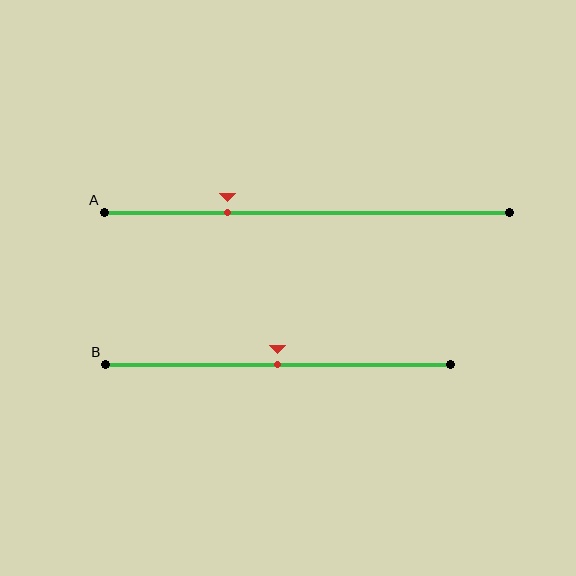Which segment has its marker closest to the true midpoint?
Segment B has its marker closest to the true midpoint.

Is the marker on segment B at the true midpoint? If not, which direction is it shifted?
Yes, the marker on segment B is at the true midpoint.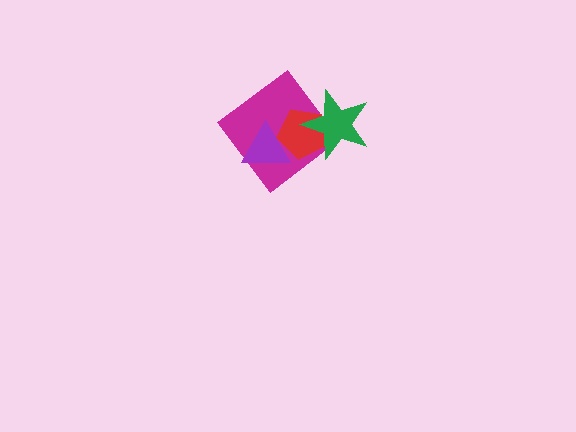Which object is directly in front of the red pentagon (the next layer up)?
The green star is directly in front of the red pentagon.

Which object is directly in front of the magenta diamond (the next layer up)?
The red pentagon is directly in front of the magenta diamond.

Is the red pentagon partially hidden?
Yes, it is partially covered by another shape.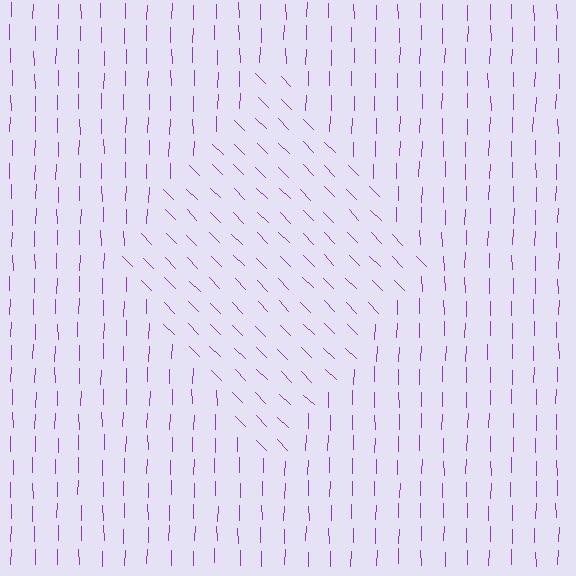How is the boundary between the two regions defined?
The boundary is defined purely by a change in line orientation (approximately 45 degrees difference). All lines are the same color and thickness.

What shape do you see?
I see a diamond.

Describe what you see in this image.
The image is filled with small purple line segments. A diamond region in the image has lines oriented differently from the surrounding lines, creating a visible texture boundary.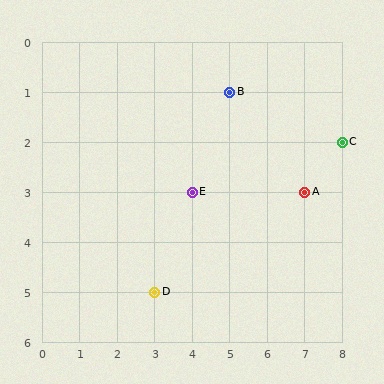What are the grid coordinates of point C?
Point C is at grid coordinates (8, 2).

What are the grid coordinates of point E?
Point E is at grid coordinates (4, 3).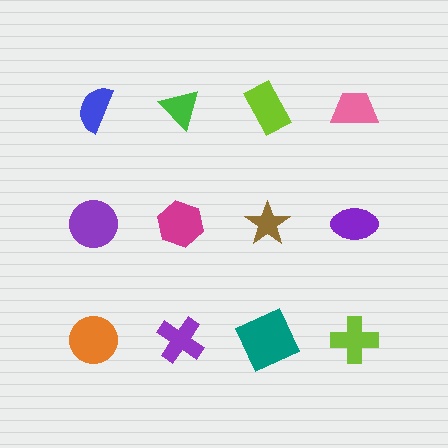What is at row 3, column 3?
A teal square.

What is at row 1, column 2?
A green triangle.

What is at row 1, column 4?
A pink trapezoid.